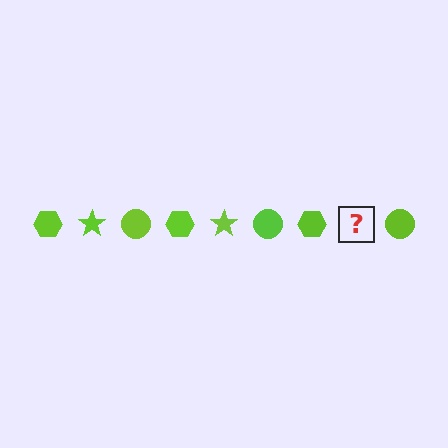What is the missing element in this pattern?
The missing element is a lime star.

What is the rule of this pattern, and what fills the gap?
The rule is that the pattern cycles through hexagon, star, circle shapes in lime. The gap should be filled with a lime star.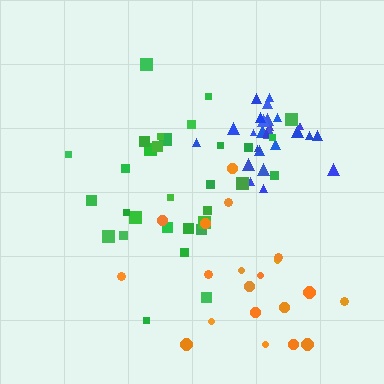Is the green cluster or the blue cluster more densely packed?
Blue.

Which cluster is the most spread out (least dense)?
Orange.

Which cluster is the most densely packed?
Blue.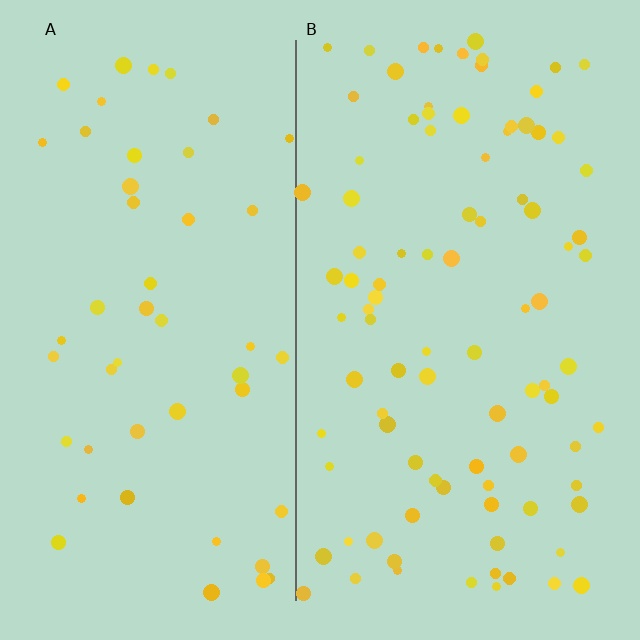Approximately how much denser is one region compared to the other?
Approximately 1.9× — region B over region A.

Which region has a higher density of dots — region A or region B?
B (the right).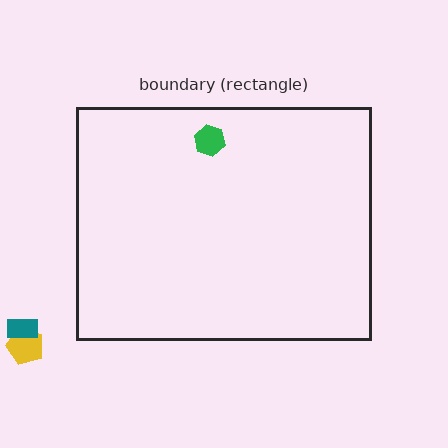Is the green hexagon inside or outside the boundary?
Inside.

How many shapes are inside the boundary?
1 inside, 2 outside.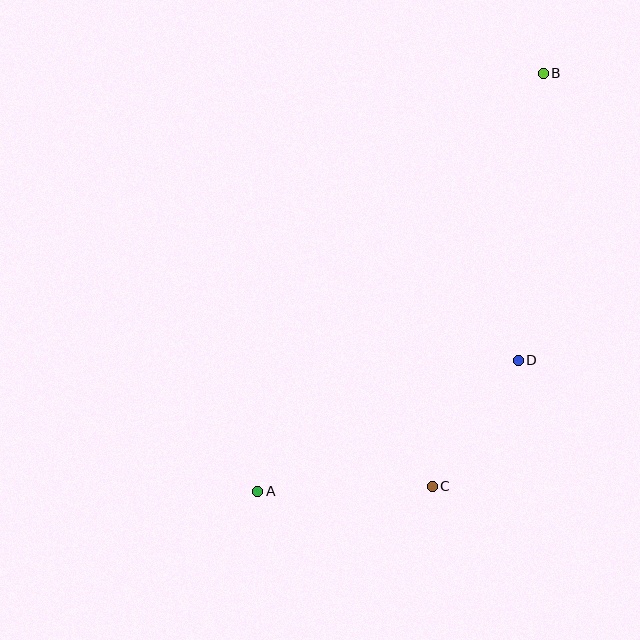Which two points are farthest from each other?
Points A and B are farthest from each other.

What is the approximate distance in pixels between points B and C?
The distance between B and C is approximately 428 pixels.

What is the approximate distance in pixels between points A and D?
The distance between A and D is approximately 291 pixels.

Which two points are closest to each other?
Points C and D are closest to each other.